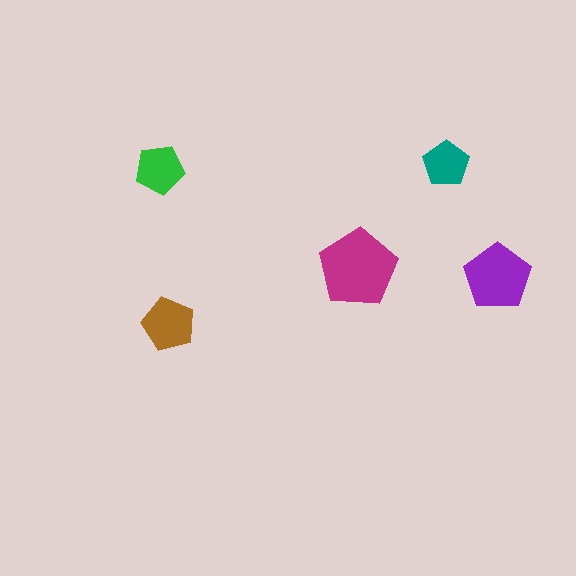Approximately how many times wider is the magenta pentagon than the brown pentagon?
About 1.5 times wider.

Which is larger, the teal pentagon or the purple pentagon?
The purple one.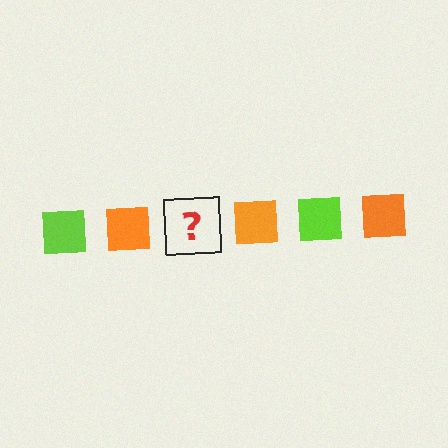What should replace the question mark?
The question mark should be replaced with a lime square.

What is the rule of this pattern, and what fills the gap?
The rule is that the pattern cycles through lime, orange squares. The gap should be filled with a lime square.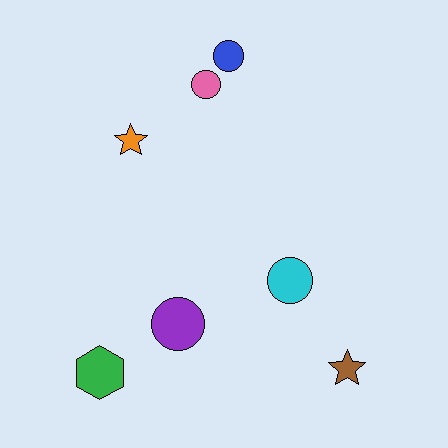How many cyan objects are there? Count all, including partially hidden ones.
There is 1 cyan object.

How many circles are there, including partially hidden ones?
There are 4 circles.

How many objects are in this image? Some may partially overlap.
There are 7 objects.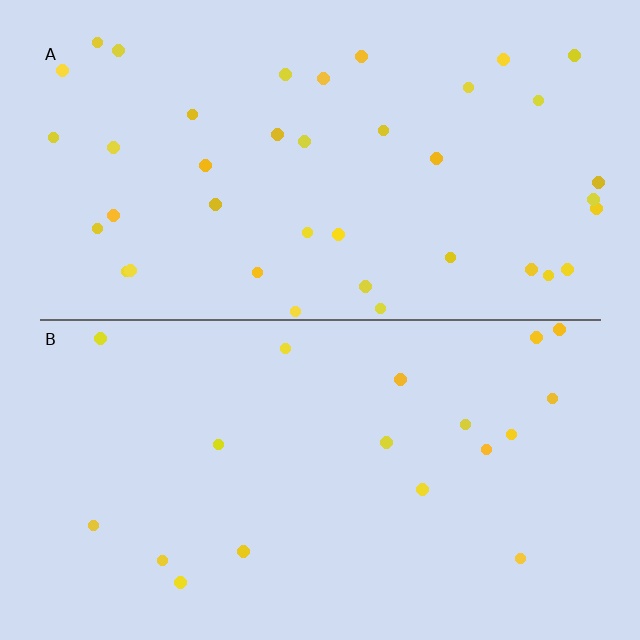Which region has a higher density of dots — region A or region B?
A (the top).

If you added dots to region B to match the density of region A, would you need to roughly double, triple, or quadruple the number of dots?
Approximately double.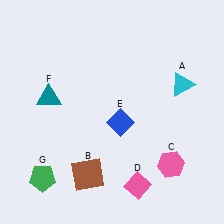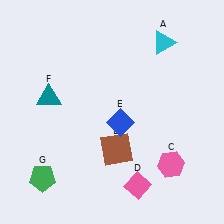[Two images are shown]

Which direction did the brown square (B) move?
The brown square (B) moved right.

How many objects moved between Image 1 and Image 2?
2 objects moved between the two images.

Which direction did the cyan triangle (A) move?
The cyan triangle (A) moved up.